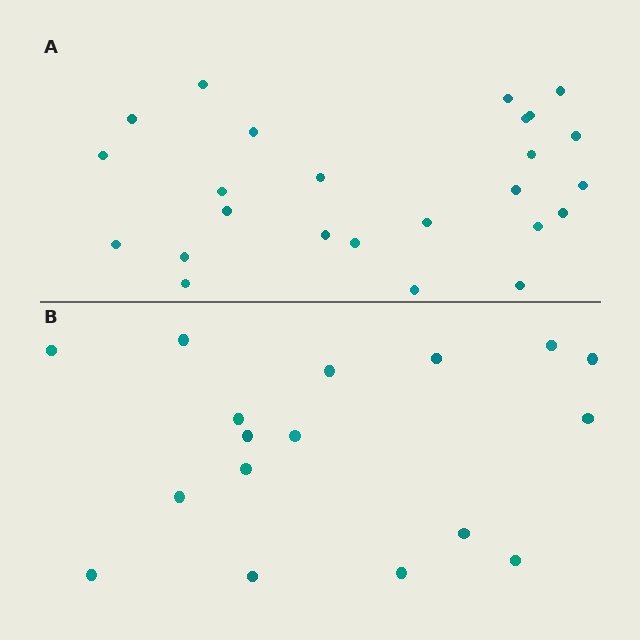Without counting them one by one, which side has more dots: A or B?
Region A (the top region) has more dots.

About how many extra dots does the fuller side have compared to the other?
Region A has roughly 8 or so more dots than region B.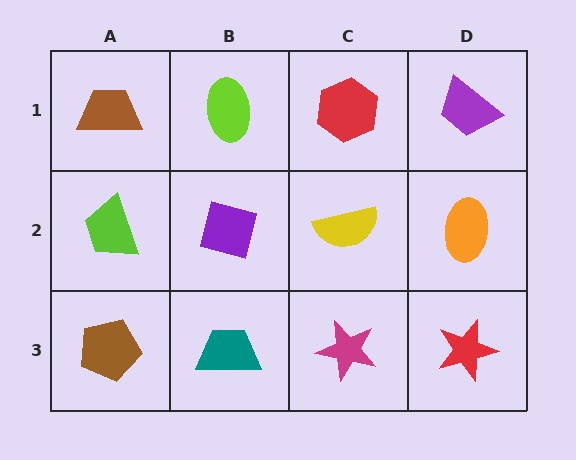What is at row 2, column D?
An orange ellipse.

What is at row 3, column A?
A brown pentagon.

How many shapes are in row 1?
4 shapes.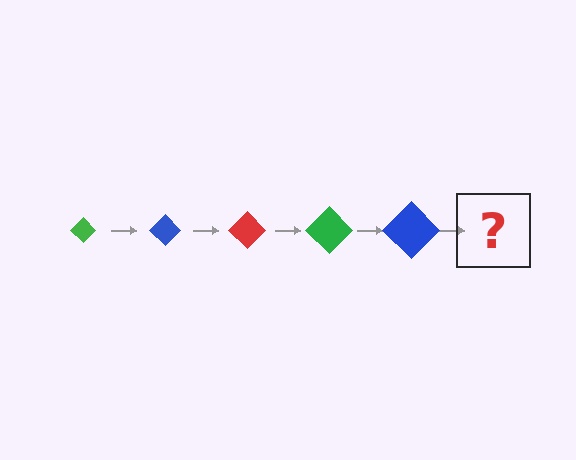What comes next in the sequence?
The next element should be a red diamond, larger than the previous one.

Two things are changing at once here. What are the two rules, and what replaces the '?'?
The two rules are that the diamond grows larger each step and the color cycles through green, blue, and red. The '?' should be a red diamond, larger than the previous one.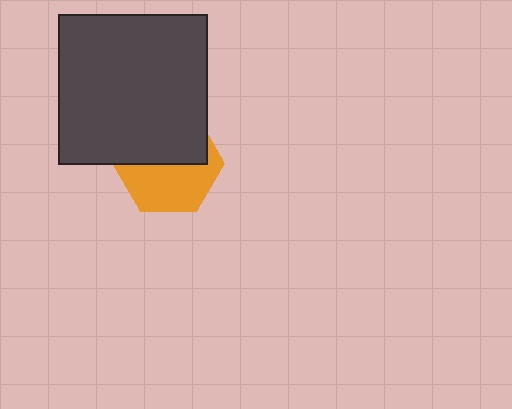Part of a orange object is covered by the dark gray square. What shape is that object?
It is a hexagon.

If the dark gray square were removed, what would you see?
You would see the complete orange hexagon.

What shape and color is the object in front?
The object in front is a dark gray square.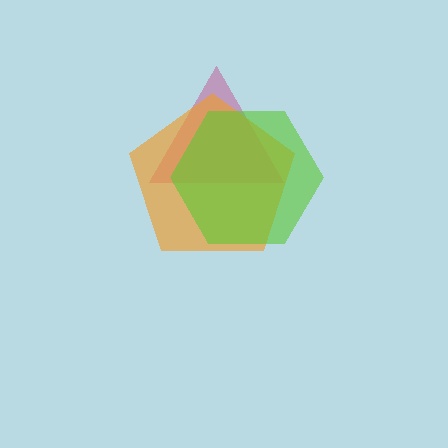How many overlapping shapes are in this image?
There are 3 overlapping shapes in the image.